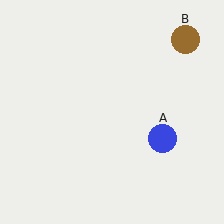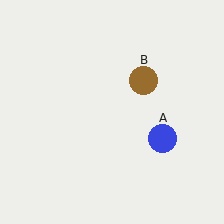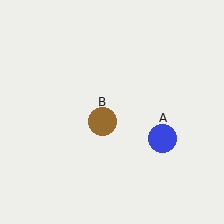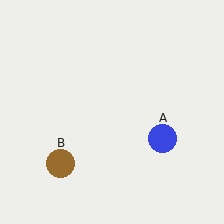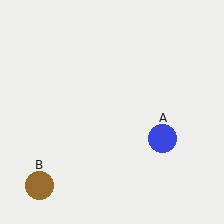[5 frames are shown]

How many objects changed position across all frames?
1 object changed position: brown circle (object B).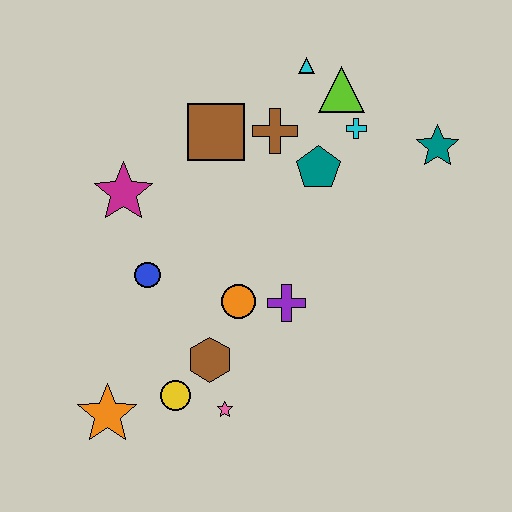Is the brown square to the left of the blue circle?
No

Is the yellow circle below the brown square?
Yes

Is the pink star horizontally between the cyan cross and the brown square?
Yes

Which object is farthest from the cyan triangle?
The orange star is farthest from the cyan triangle.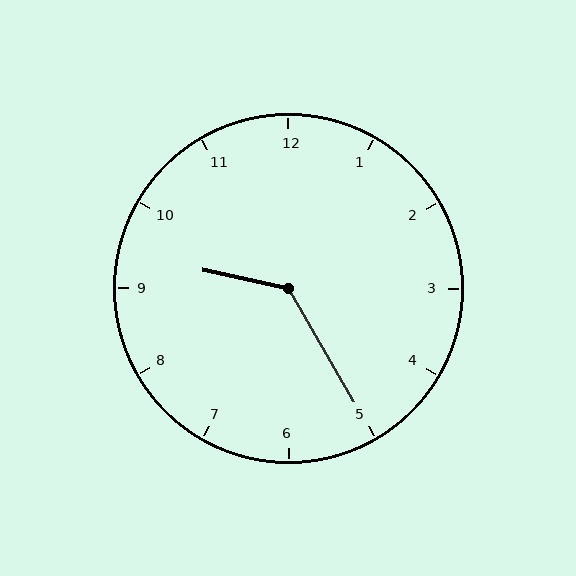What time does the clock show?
9:25.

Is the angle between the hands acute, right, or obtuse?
It is obtuse.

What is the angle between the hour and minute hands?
Approximately 132 degrees.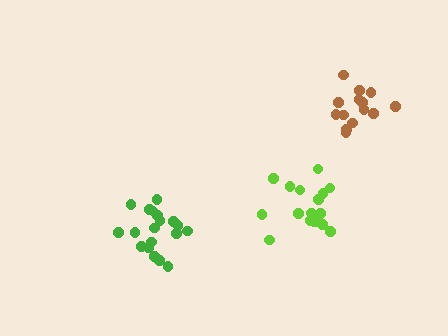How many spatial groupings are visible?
There are 3 spatial groupings.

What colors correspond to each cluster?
The clusters are colored: brown, lime, green.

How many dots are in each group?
Group 1: 14 dots, Group 2: 17 dots, Group 3: 19 dots (50 total).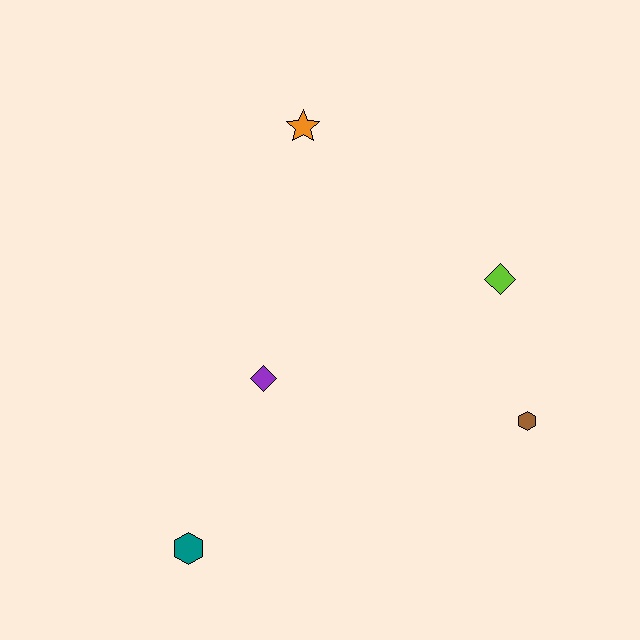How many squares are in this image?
There are no squares.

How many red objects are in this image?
There are no red objects.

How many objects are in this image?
There are 5 objects.